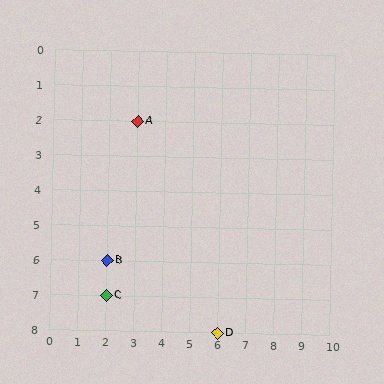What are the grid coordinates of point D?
Point D is at grid coordinates (6, 8).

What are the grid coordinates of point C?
Point C is at grid coordinates (2, 7).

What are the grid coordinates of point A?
Point A is at grid coordinates (3, 2).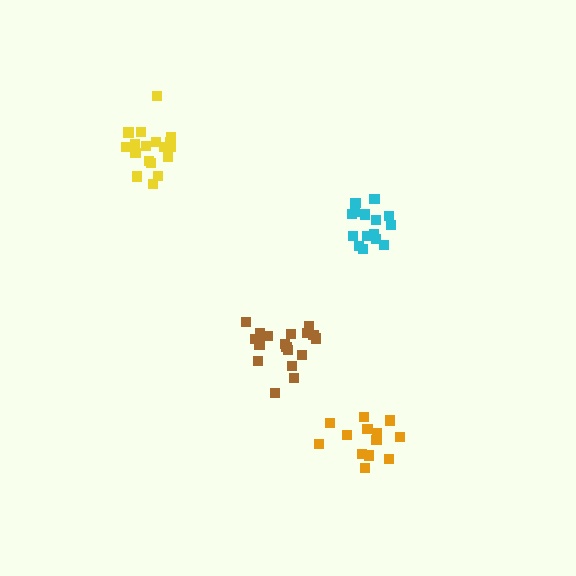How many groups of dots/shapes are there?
There are 4 groups.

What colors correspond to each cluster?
The clusters are colored: yellow, brown, cyan, orange.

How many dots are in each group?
Group 1: 18 dots, Group 2: 19 dots, Group 3: 15 dots, Group 4: 13 dots (65 total).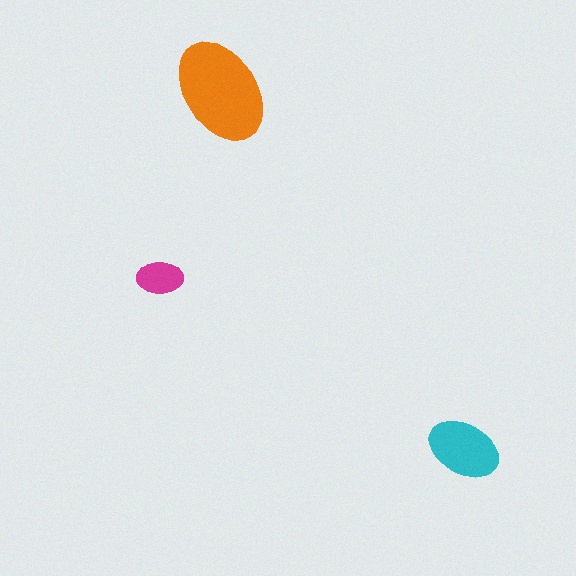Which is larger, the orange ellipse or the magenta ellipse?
The orange one.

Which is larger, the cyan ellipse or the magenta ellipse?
The cyan one.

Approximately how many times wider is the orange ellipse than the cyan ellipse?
About 1.5 times wider.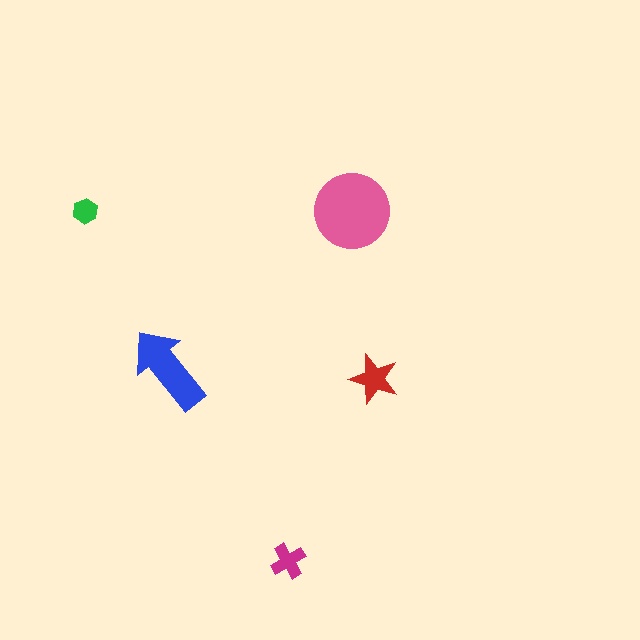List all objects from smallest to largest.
The green hexagon, the magenta cross, the red star, the blue arrow, the pink circle.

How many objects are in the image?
There are 5 objects in the image.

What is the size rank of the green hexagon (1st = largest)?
5th.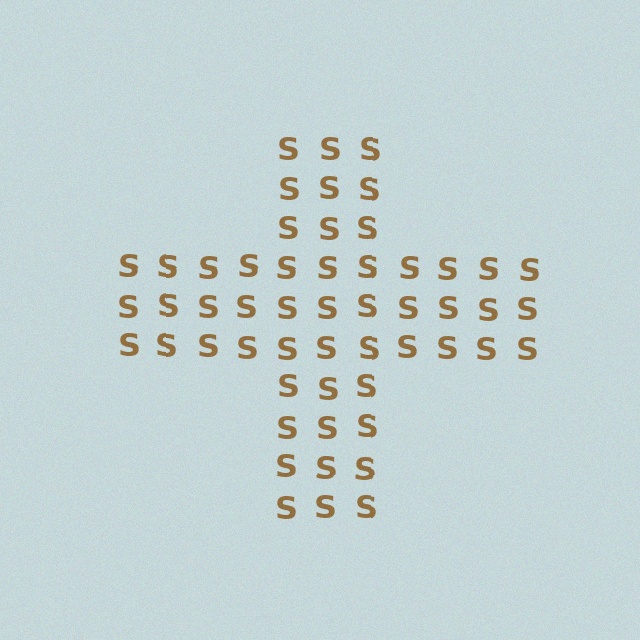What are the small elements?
The small elements are letter S's.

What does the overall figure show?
The overall figure shows a cross.